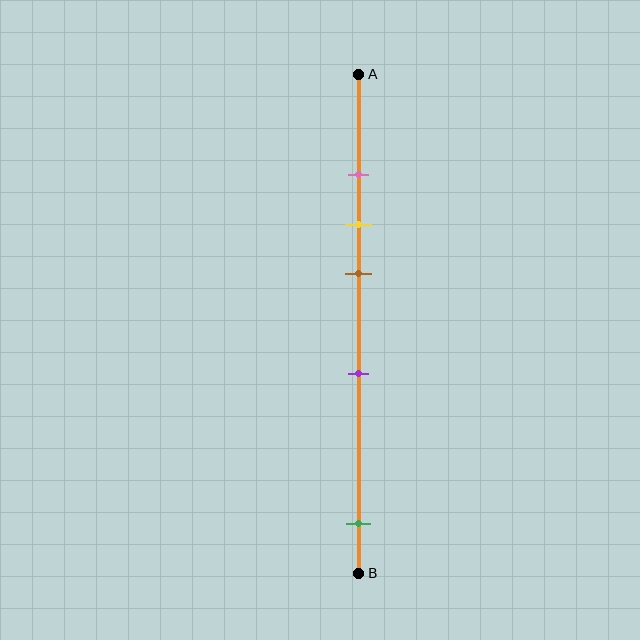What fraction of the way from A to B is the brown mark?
The brown mark is approximately 40% (0.4) of the way from A to B.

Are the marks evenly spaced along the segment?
No, the marks are not evenly spaced.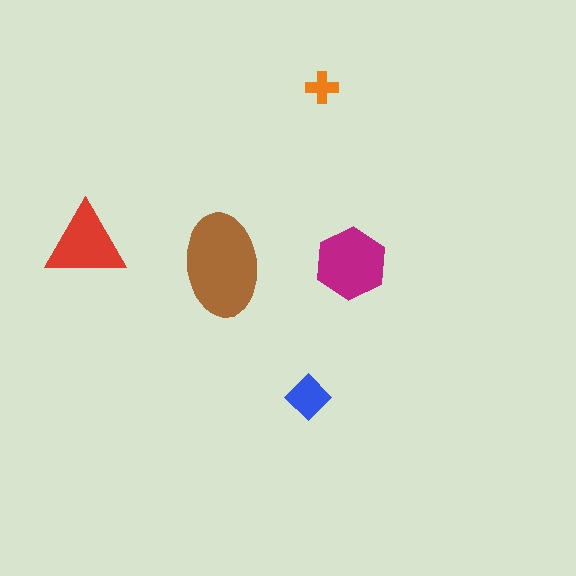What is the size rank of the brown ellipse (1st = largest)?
1st.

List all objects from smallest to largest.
The orange cross, the blue diamond, the red triangle, the magenta hexagon, the brown ellipse.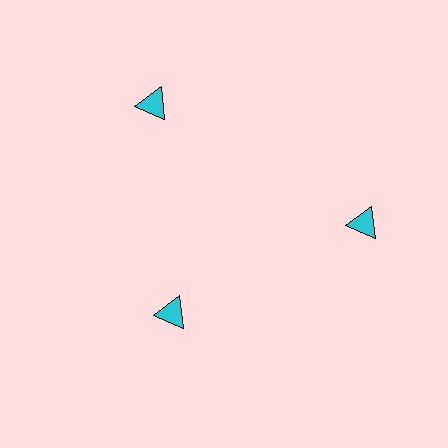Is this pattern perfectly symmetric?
No. The 3 cyan triangles are arranged in a ring, but one element near the 7 o'clock position is pulled inward toward the center, breaking the 3-fold rotational symmetry.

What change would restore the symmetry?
The symmetry would be restored by moving it outward, back onto the ring so that all 3 triangles sit at equal angles and equal distance from the center.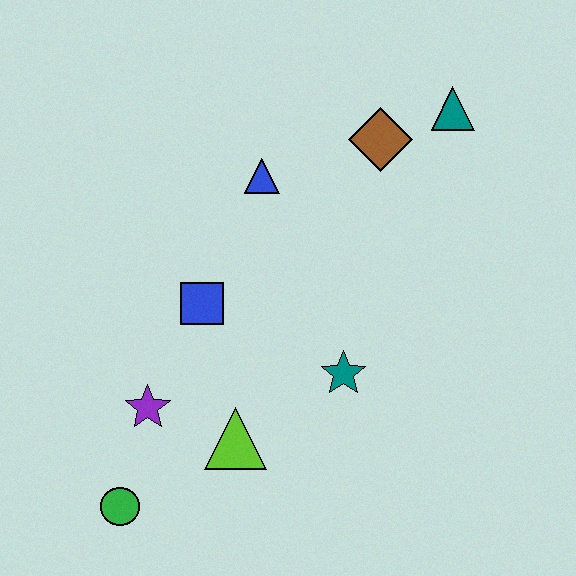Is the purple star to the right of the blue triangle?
No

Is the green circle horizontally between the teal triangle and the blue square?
No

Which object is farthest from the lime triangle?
The teal triangle is farthest from the lime triangle.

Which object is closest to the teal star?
The lime triangle is closest to the teal star.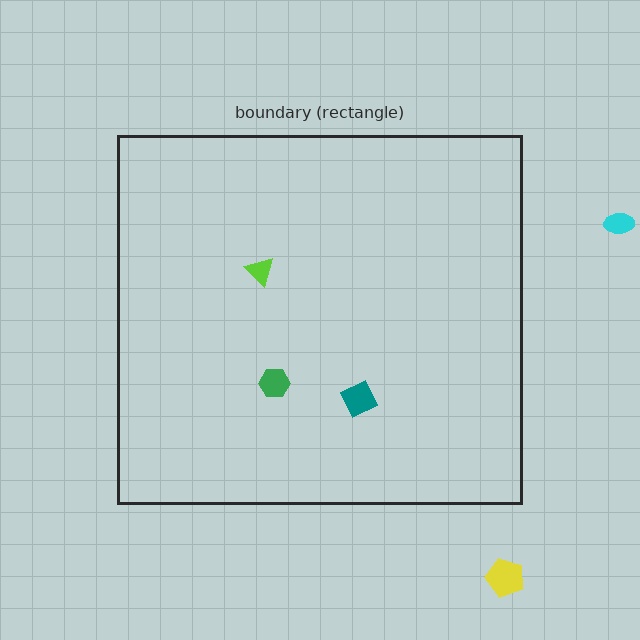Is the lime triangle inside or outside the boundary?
Inside.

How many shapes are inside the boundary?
3 inside, 2 outside.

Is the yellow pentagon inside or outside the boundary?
Outside.